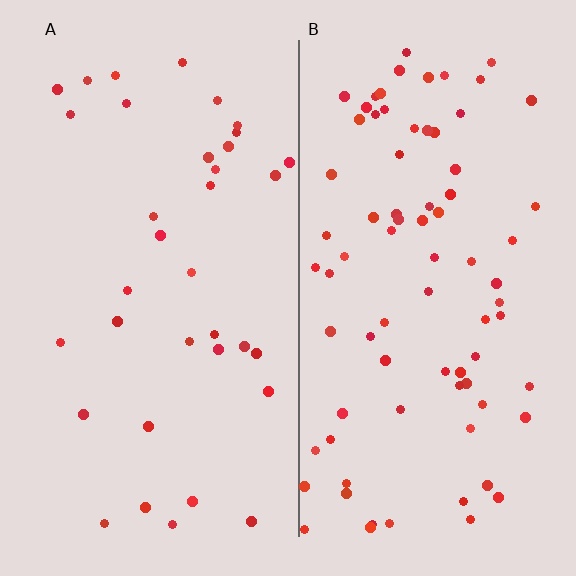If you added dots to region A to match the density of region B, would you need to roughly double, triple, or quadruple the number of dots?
Approximately double.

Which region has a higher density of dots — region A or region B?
B (the right).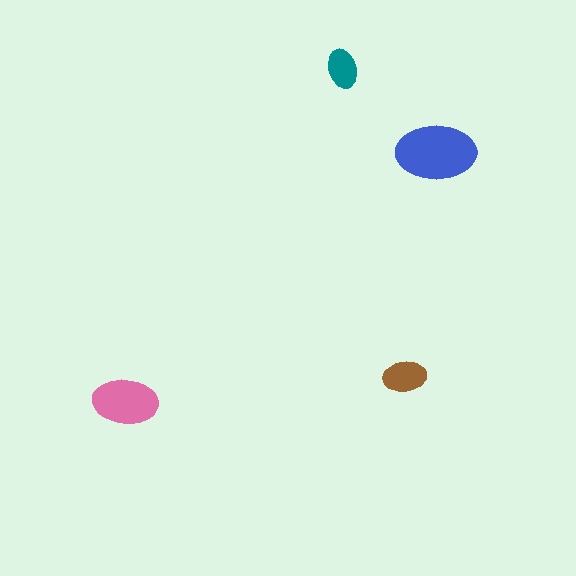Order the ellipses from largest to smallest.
the blue one, the pink one, the brown one, the teal one.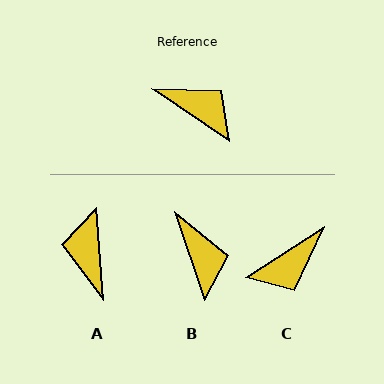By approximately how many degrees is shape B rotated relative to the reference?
Approximately 37 degrees clockwise.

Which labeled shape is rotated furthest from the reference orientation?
A, about 129 degrees away.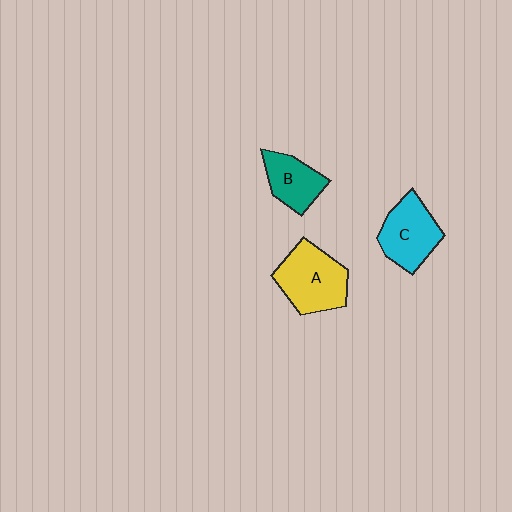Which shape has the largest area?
Shape A (yellow).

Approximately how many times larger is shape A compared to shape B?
Approximately 1.5 times.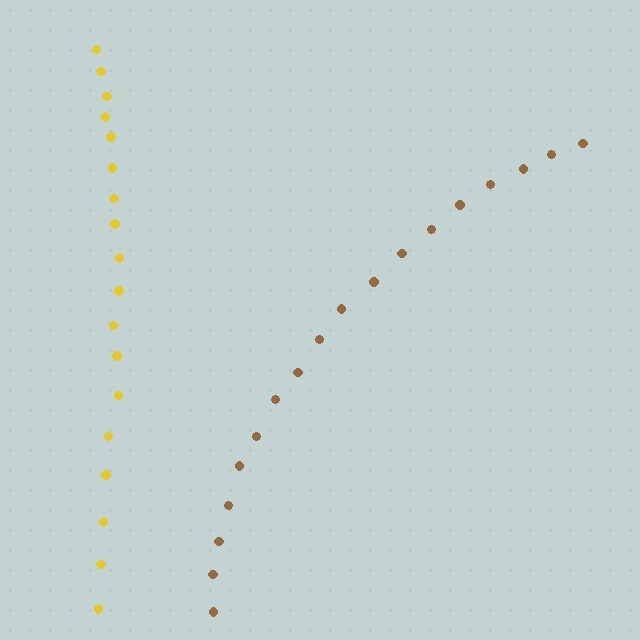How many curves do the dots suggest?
There are 2 distinct paths.